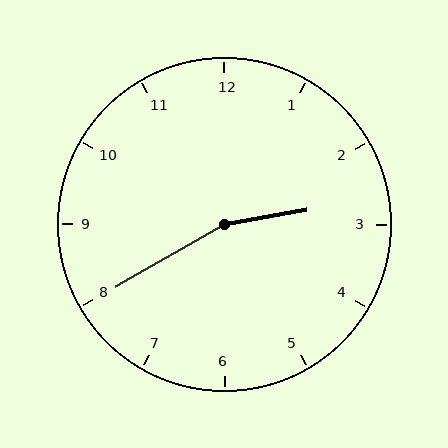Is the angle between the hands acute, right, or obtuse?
It is obtuse.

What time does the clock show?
2:40.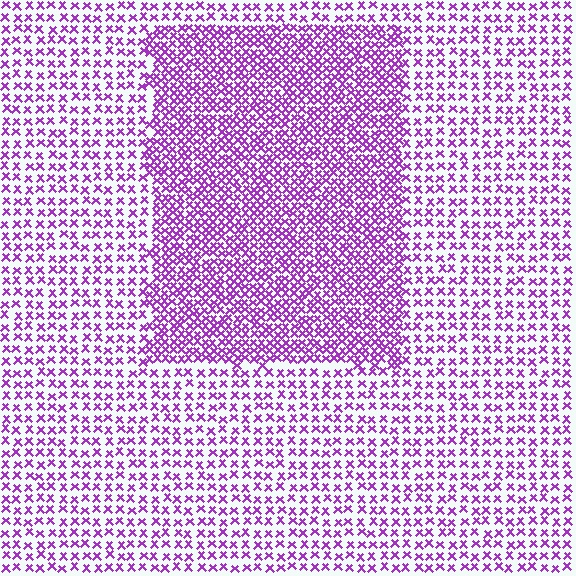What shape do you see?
I see a rectangle.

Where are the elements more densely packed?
The elements are more densely packed inside the rectangle boundary.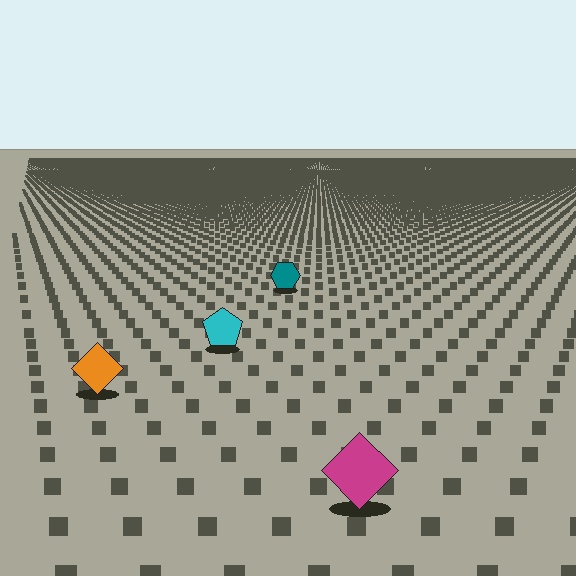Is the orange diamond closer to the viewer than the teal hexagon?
Yes. The orange diamond is closer — you can tell from the texture gradient: the ground texture is coarser near it.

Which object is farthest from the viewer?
The teal hexagon is farthest from the viewer. It appears smaller and the ground texture around it is denser.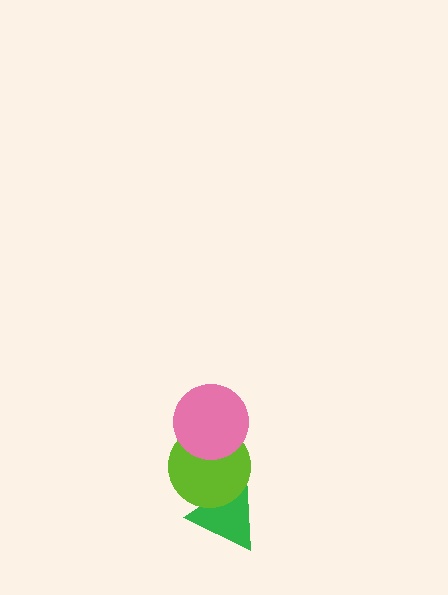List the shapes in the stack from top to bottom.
From top to bottom: the pink circle, the lime circle, the green triangle.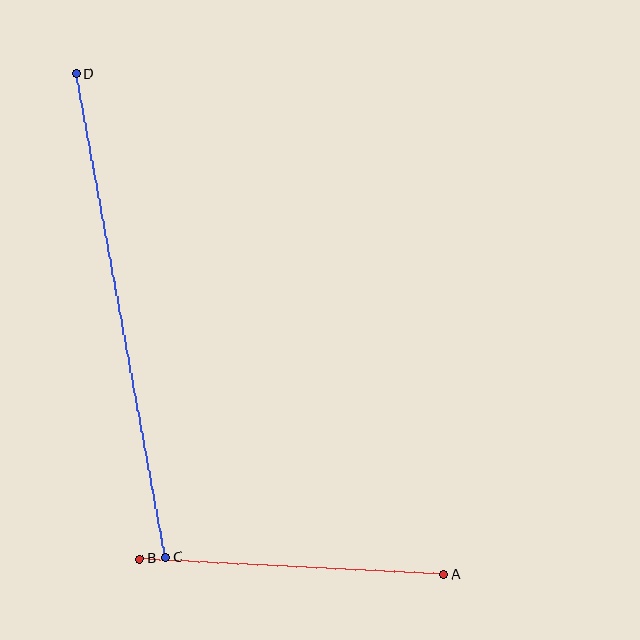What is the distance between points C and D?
The distance is approximately 492 pixels.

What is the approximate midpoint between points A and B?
The midpoint is at approximately (292, 567) pixels.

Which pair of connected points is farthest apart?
Points C and D are farthest apart.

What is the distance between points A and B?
The distance is approximately 305 pixels.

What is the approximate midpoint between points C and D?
The midpoint is at approximately (121, 316) pixels.